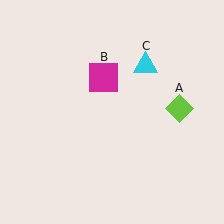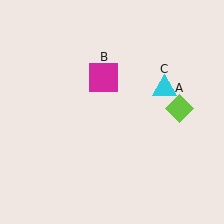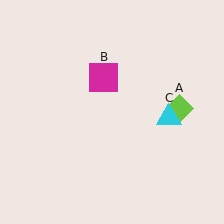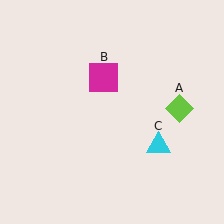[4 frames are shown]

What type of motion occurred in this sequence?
The cyan triangle (object C) rotated clockwise around the center of the scene.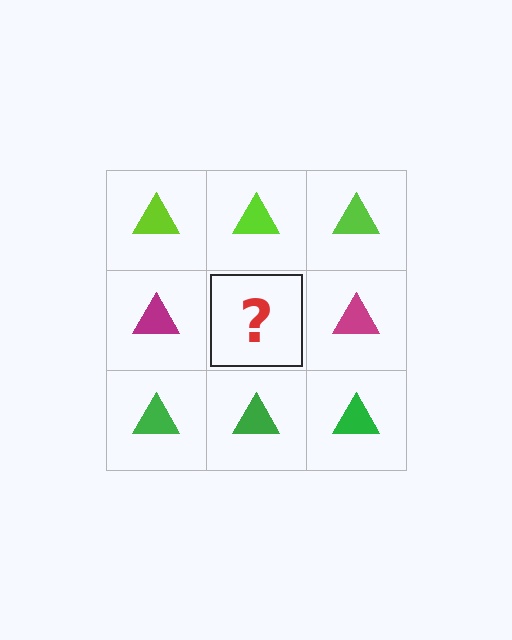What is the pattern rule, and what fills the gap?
The rule is that each row has a consistent color. The gap should be filled with a magenta triangle.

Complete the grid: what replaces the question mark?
The question mark should be replaced with a magenta triangle.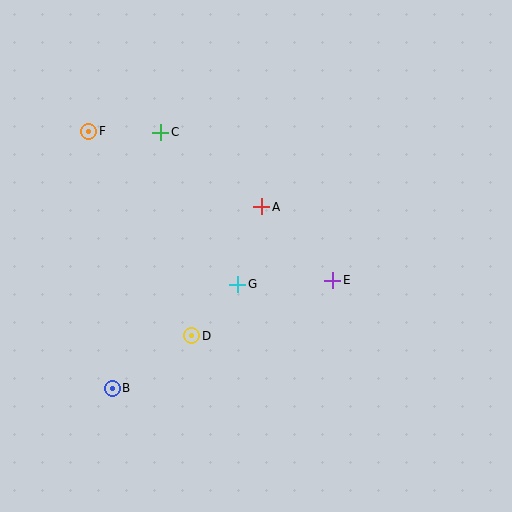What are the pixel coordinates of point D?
Point D is at (192, 336).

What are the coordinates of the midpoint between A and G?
The midpoint between A and G is at (250, 246).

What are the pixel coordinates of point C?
Point C is at (161, 132).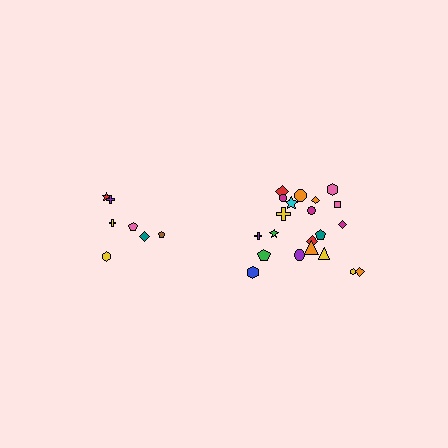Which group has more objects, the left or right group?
The right group.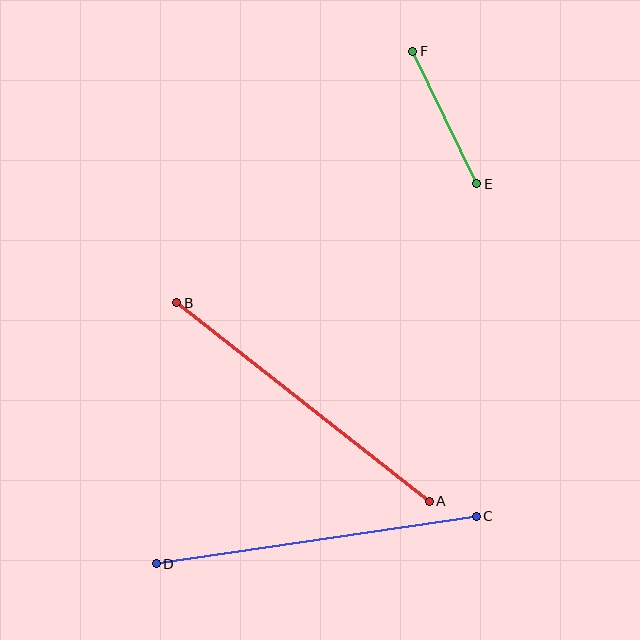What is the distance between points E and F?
The distance is approximately 147 pixels.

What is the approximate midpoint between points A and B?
The midpoint is at approximately (303, 402) pixels.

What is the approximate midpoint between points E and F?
The midpoint is at approximately (445, 117) pixels.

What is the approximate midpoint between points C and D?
The midpoint is at approximately (316, 540) pixels.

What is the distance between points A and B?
The distance is approximately 321 pixels.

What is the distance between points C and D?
The distance is approximately 323 pixels.